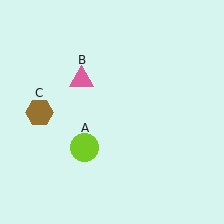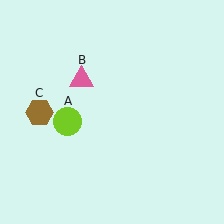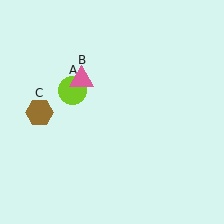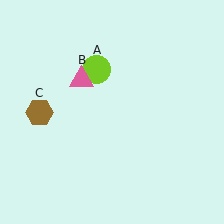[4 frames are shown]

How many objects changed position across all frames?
1 object changed position: lime circle (object A).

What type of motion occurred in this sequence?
The lime circle (object A) rotated clockwise around the center of the scene.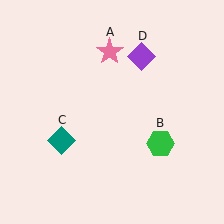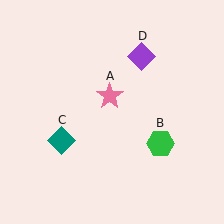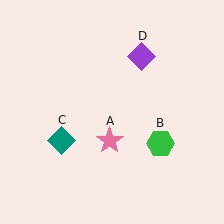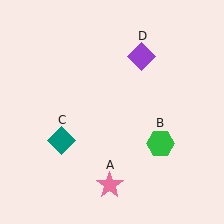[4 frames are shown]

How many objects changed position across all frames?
1 object changed position: pink star (object A).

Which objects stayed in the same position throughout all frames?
Green hexagon (object B) and teal diamond (object C) and purple diamond (object D) remained stationary.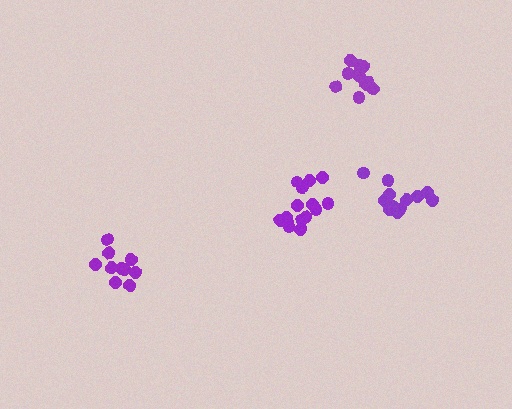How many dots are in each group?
Group 1: 12 dots, Group 2: 11 dots, Group 3: 10 dots, Group 4: 15 dots (48 total).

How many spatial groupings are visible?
There are 4 spatial groupings.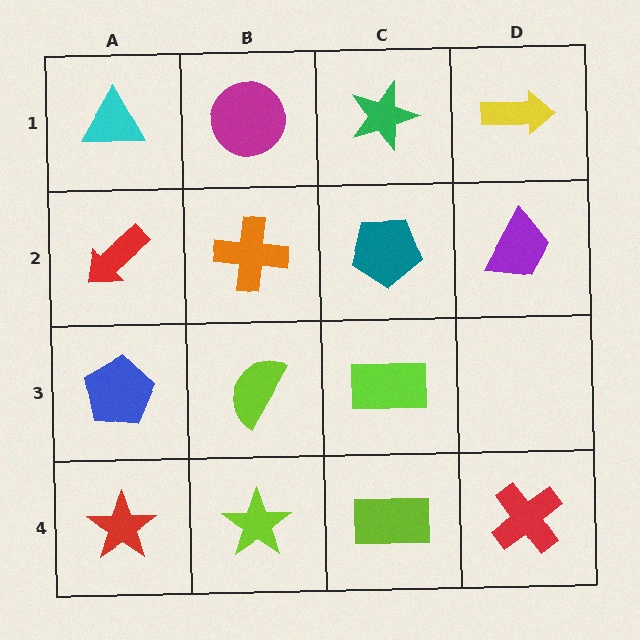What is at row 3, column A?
A blue pentagon.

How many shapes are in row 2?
4 shapes.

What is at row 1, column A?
A cyan triangle.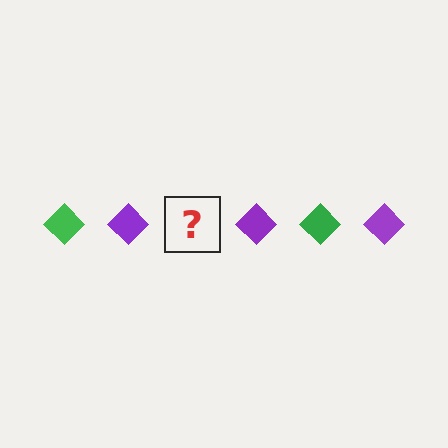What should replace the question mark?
The question mark should be replaced with a green diamond.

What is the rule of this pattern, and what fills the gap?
The rule is that the pattern cycles through green, purple diamonds. The gap should be filled with a green diamond.